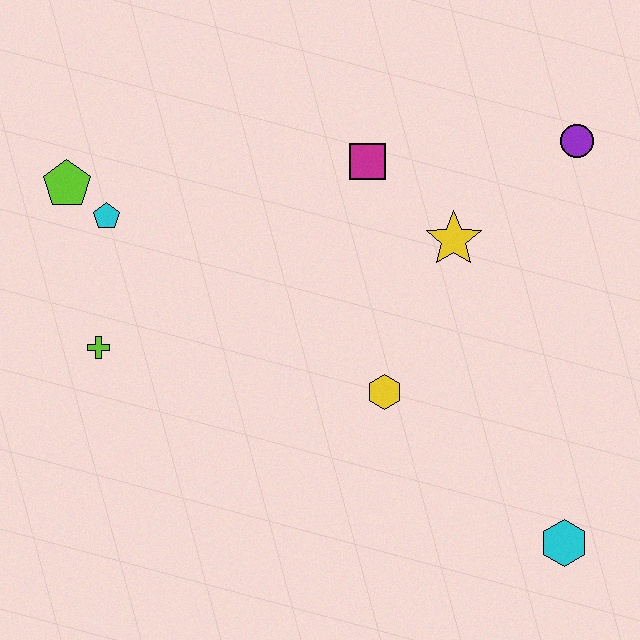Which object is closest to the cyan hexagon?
The yellow hexagon is closest to the cyan hexagon.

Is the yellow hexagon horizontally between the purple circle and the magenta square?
Yes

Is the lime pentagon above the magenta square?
No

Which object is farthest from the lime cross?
The purple circle is farthest from the lime cross.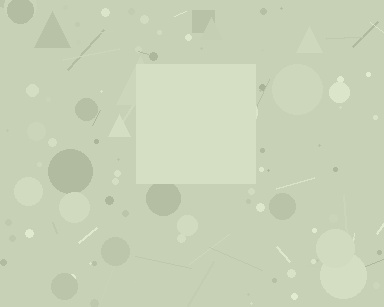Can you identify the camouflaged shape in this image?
The camouflaged shape is a square.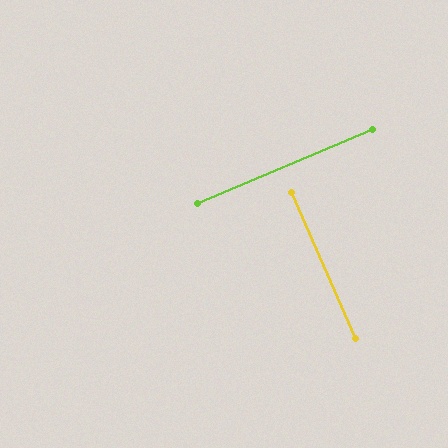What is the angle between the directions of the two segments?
Approximately 89 degrees.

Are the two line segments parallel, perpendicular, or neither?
Perpendicular — they meet at approximately 89°.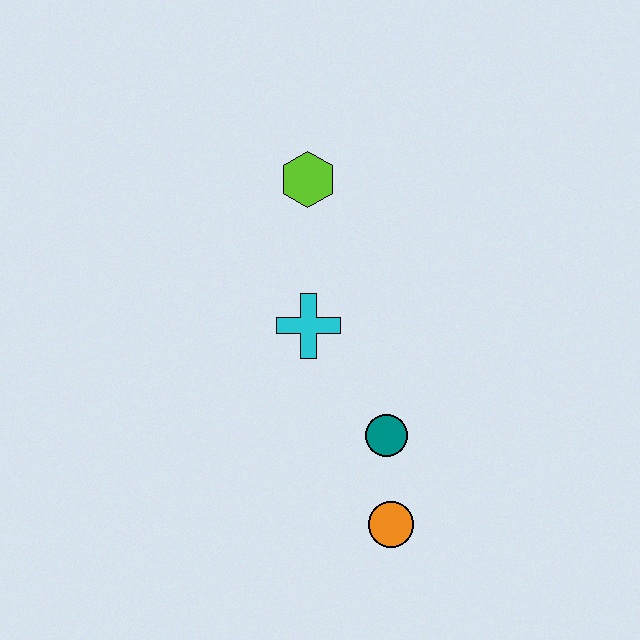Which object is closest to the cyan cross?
The teal circle is closest to the cyan cross.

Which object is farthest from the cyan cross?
The orange circle is farthest from the cyan cross.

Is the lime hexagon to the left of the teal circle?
Yes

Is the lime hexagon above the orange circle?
Yes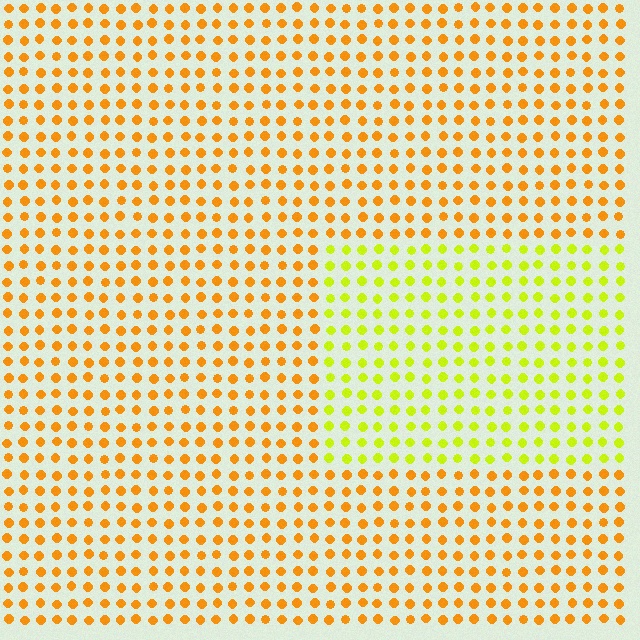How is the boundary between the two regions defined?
The boundary is defined purely by a slight shift in hue (about 38 degrees). Spacing, size, and orientation are identical on both sides.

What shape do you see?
I see a rectangle.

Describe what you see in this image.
The image is filled with small orange elements in a uniform arrangement. A rectangle-shaped region is visible where the elements are tinted to a slightly different hue, forming a subtle color boundary.